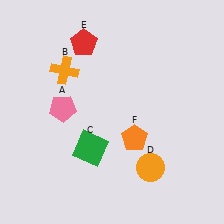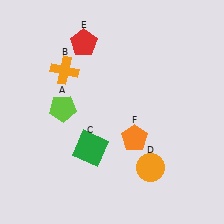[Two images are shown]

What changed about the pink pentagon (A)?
In Image 1, A is pink. In Image 2, it changed to lime.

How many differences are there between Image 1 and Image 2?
There is 1 difference between the two images.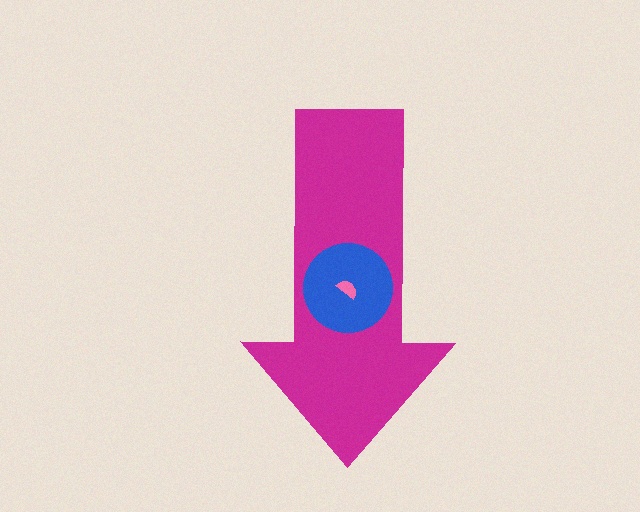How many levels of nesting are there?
3.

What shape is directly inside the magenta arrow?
The blue circle.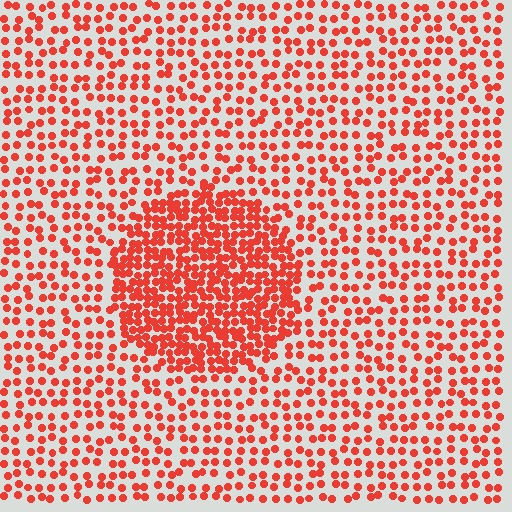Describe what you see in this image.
The image contains small red elements arranged at two different densities. A circle-shaped region is visible where the elements are more densely packed than the surrounding area.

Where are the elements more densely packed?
The elements are more densely packed inside the circle boundary.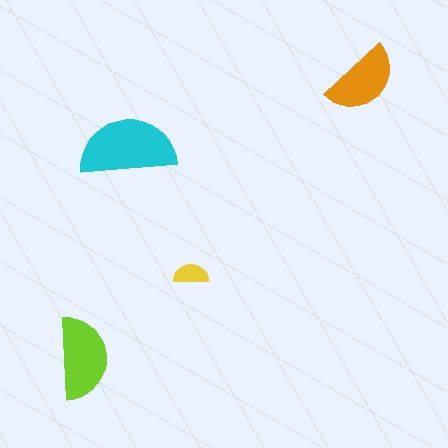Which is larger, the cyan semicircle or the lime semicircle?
The cyan one.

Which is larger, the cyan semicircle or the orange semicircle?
The cyan one.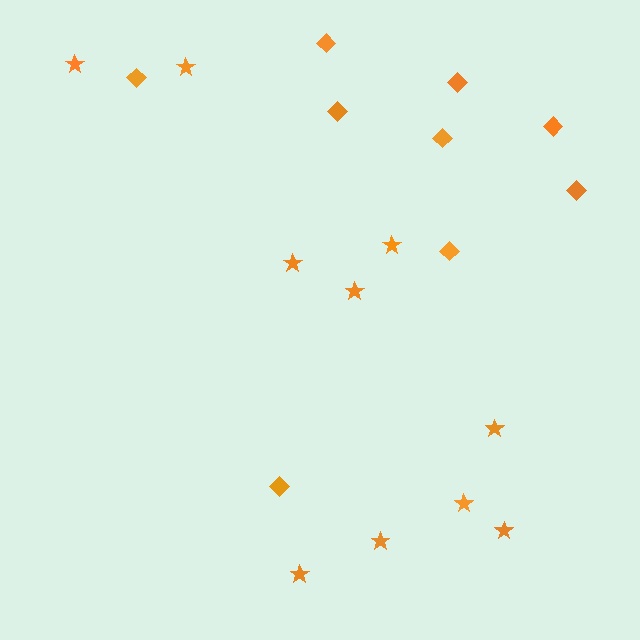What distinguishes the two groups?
There are 2 groups: one group of diamonds (9) and one group of stars (10).